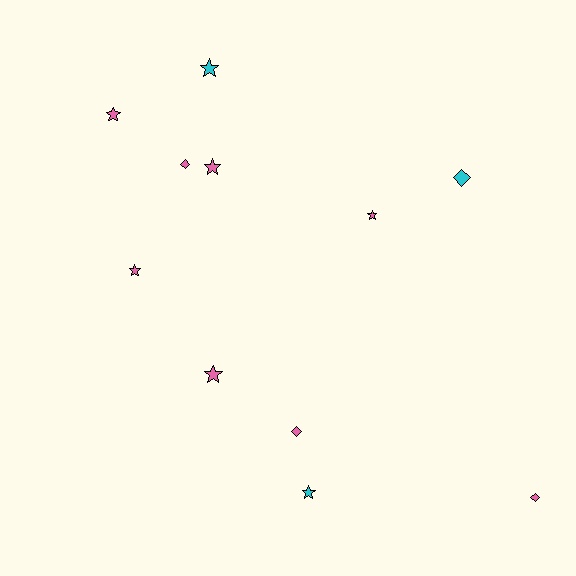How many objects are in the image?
There are 11 objects.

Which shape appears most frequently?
Star, with 7 objects.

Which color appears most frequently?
Pink, with 8 objects.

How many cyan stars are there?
There are 2 cyan stars.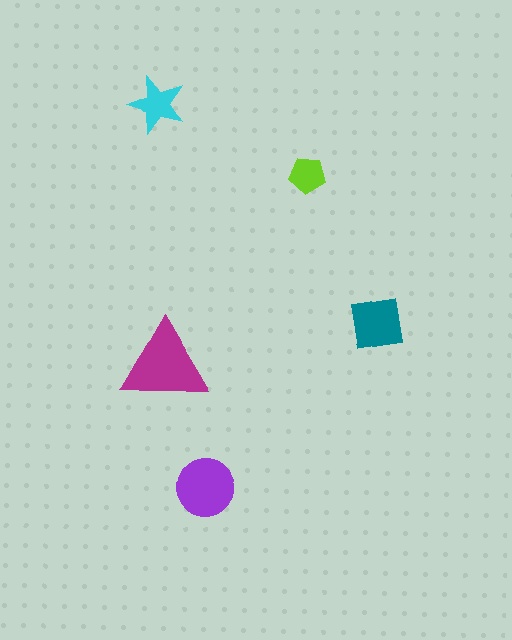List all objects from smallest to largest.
The lime pentagon, the cyan star, the teal square, the purple circle, the magenta triangle.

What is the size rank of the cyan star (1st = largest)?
4th.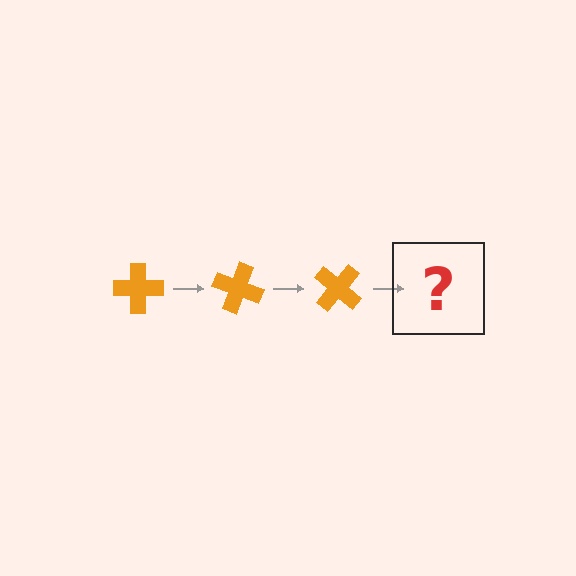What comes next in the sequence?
The next element should be an orange cross rotated 60 degrees.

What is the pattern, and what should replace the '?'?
The pattern is that the cross rotates 20 degrees each step. The '?' should be an orange cross rotated 60 degrees.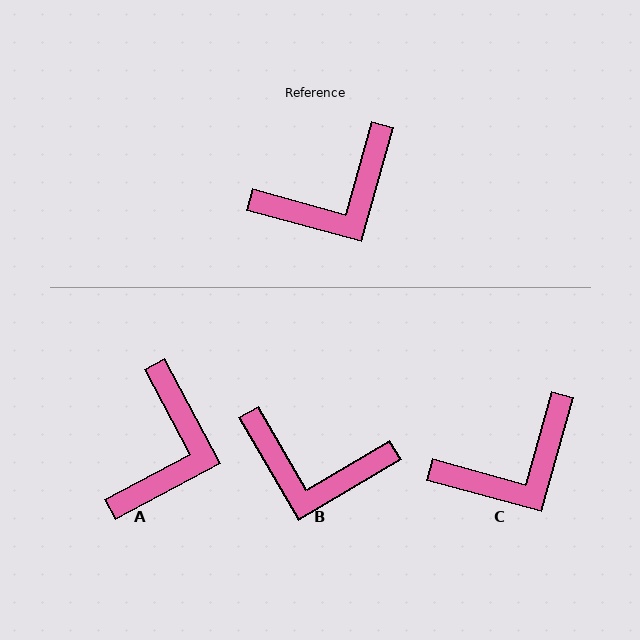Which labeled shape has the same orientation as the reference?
C.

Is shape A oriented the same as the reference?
No, it is off by about 43 degrees.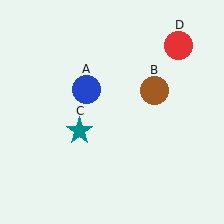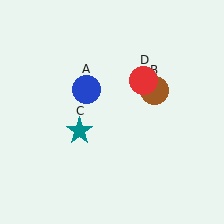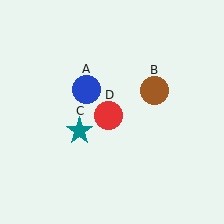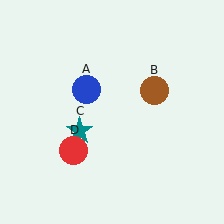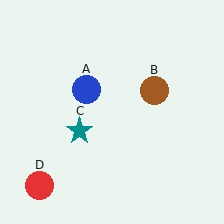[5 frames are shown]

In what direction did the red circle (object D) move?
The red circle (object D) moved down and to the left.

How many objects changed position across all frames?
1 object changed position: red circle (object D).